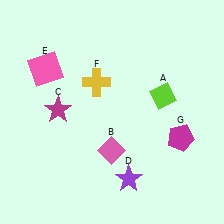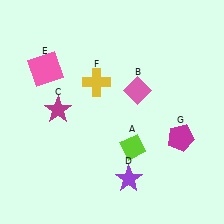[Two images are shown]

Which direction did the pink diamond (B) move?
The pink diamond (B) moved up.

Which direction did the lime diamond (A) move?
The lime diamond (A) moved down.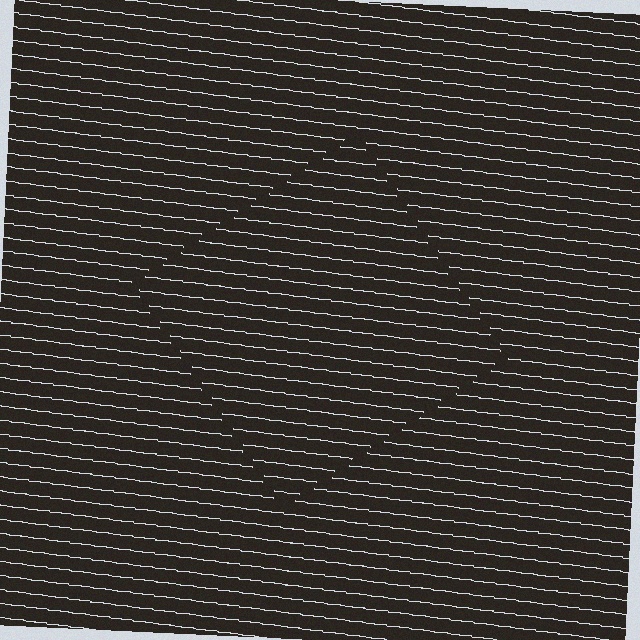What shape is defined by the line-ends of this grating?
An illusory square. The interior of the shape contains the same grating, shifted by half a period — the contour is defined by the phase discontinuity where line-ends from the inner and outer gratings abut.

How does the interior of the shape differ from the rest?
The interior of the shape contains the same grating, shifted by half a period — the contour is defined by the phase discontinuity where line-ends from the inner and outer gratings abut.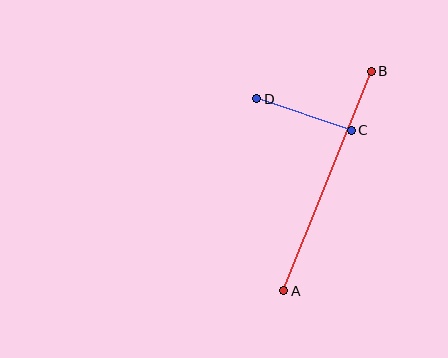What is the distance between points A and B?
The distance is approximately 236 pixels.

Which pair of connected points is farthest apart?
Points A and B are farthest apart.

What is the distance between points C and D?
The distance is approximately 100 pixels.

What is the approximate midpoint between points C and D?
The midpoint is at approximately (304, 115) pixels.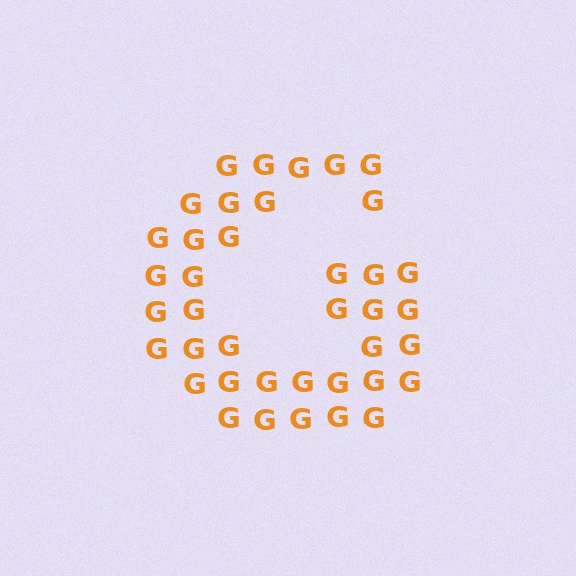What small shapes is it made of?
It is made of small letter G's.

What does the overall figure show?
The overall figure shows the letter G.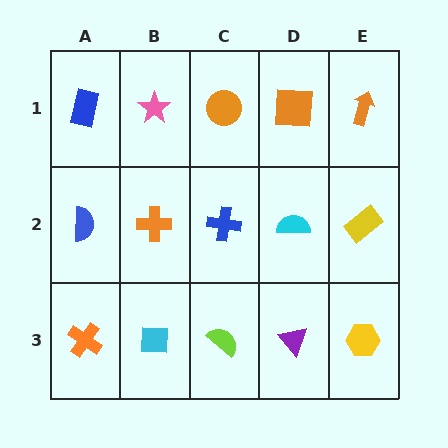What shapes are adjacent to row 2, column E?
An orange arrow (row 1, column E), a yellow hexagon (row 3, column E), a cyan semicircle (row 2, column D).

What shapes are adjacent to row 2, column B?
A pink star (row 1, column B), a cyan square (row 3, column B), a blue semicircle (row 2, column A), a blue cross (row 2, column C).